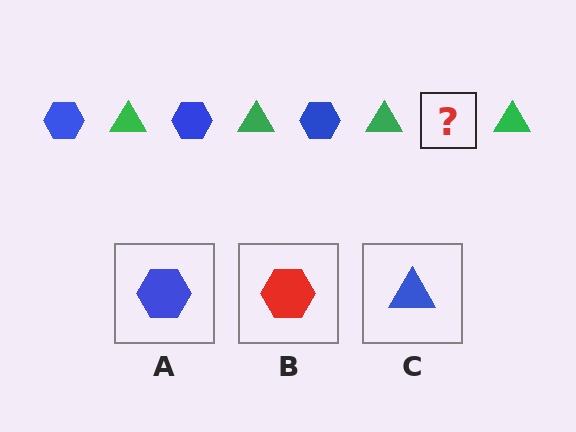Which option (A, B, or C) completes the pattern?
A.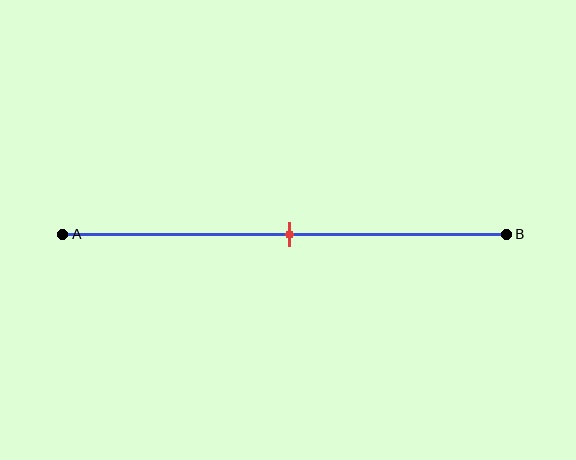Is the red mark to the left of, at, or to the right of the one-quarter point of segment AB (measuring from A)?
The red mark is to the right of the one-quarter point of segment AB.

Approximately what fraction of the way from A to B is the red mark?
The red mark is approximately 50% of the way from A to B.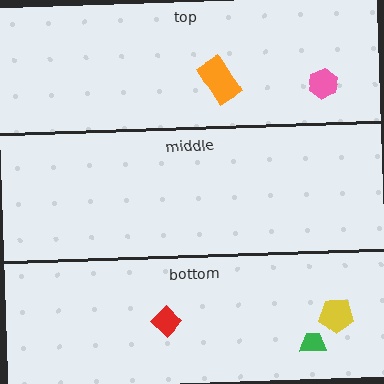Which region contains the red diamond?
The bottom region.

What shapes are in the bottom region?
The green trapezoid, the red diamond, the yellow pentagon.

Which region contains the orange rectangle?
The top region.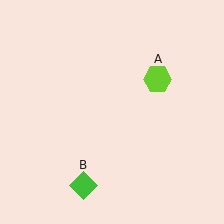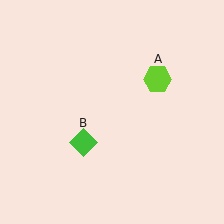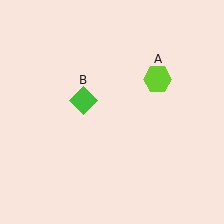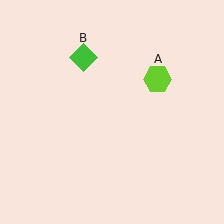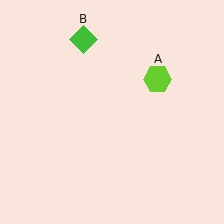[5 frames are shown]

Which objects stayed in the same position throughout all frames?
Lime hexagon (object A) remained stationary.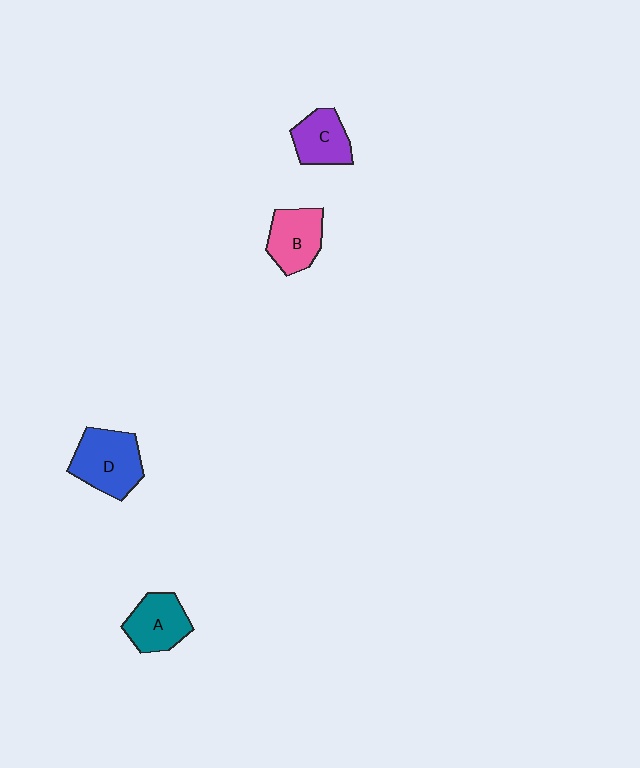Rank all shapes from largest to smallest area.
From largest to smallest: D (blue), B (pink), A (teal), C (purple).